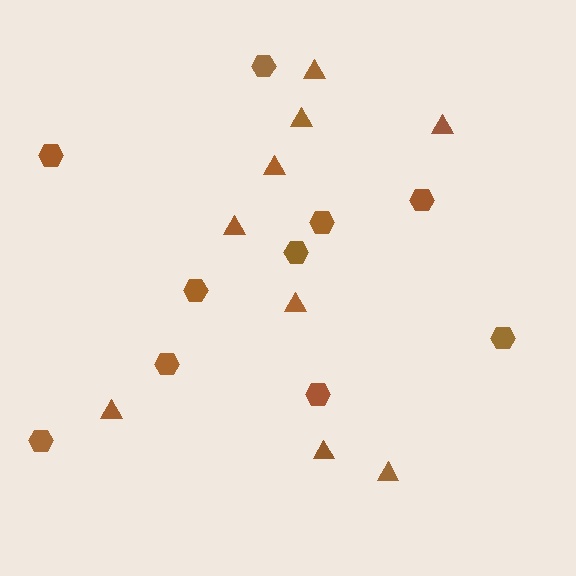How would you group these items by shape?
There are 2 groups: one group of triangles (9) and one group of hexagons (10).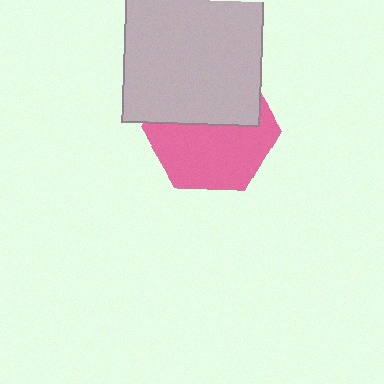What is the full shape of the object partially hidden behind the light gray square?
The partially hidden object is a pink hexagon.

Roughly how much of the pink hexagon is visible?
About half of it is visible (roughly 56%).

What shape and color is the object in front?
The object in front is a light gray square.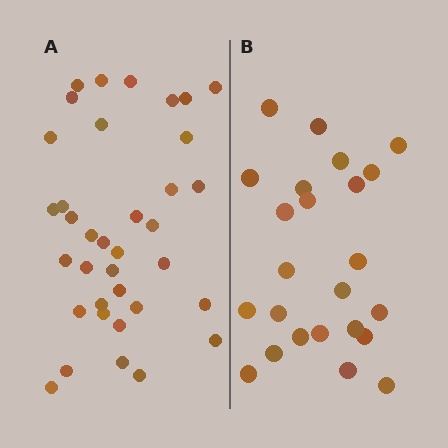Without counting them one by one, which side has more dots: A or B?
Region A (the left region) has more dots.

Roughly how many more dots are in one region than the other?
Region A has roughly 12 or so more dots than region B.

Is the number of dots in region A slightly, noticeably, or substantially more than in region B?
Region A has substantially more. The ratio is roughly 1.5 to 1.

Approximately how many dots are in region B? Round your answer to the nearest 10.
About 20 dots. (The exact count is 24, which rounds to 20.)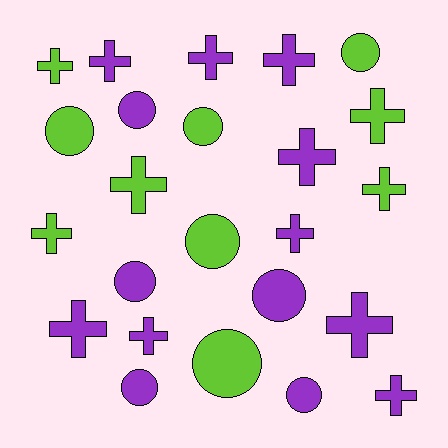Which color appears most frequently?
Purple, with 14 objects.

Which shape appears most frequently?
Cross, with 14 objects.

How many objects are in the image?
There are 24 objects.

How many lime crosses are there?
There are 5 lime crosses.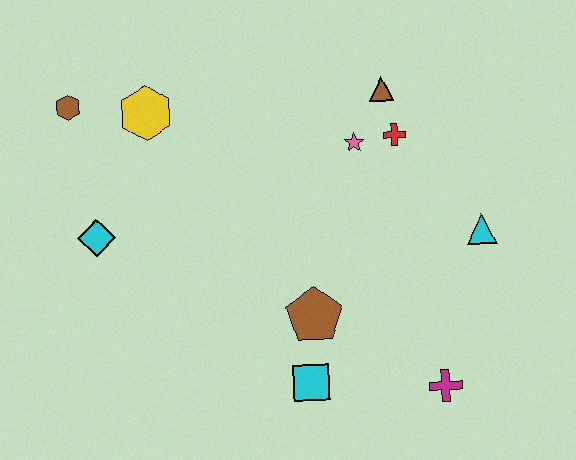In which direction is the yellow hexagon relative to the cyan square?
The yellow hexagon is above the cyan square.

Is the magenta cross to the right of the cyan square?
Yes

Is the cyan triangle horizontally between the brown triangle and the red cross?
No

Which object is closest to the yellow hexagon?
The brown hexagon is closest to the yellow hexagon.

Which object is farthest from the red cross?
The brown hexagon is farthest from the red cross.